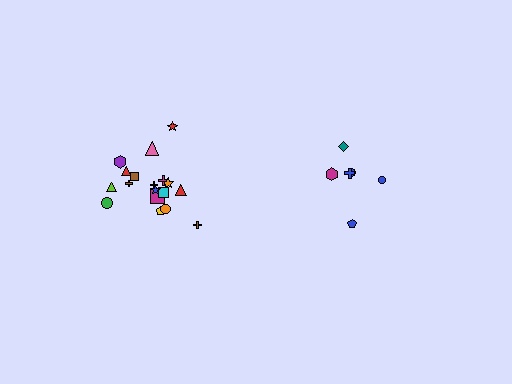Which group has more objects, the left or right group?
The left group.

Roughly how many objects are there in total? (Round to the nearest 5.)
Roughly 25 objects in total.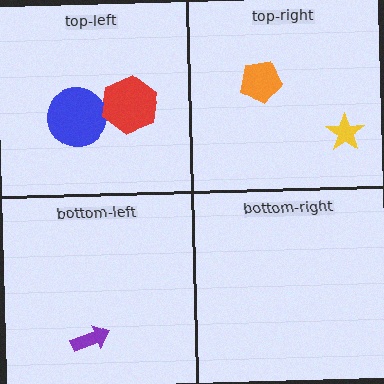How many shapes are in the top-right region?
2.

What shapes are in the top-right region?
The orange pentagon, the yellow star.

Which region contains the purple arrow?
The bottom-left region.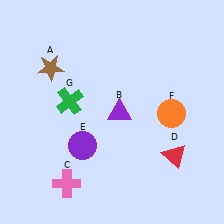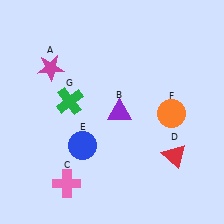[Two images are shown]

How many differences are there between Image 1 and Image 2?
There are 2 differences between the two images.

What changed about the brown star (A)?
In Image 1, A is brown. In Image 2, it changed to magenta.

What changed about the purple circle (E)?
In Image 1, E is purple. In Image 2, it changed to blue.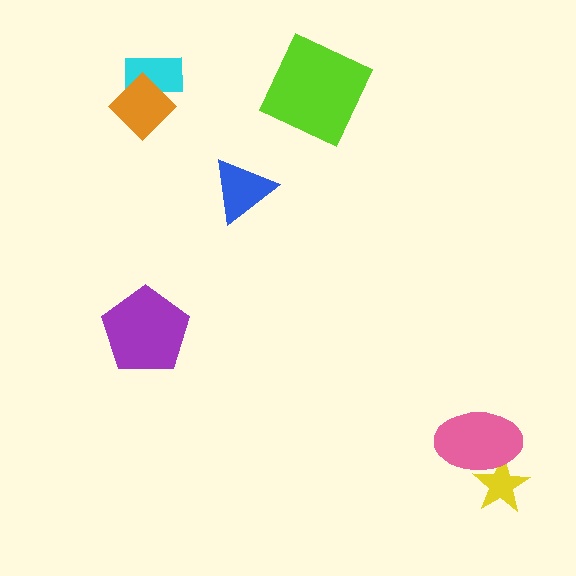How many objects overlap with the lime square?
0 objects overlap with the lime square.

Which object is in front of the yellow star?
The pink ellipse is in front of the yellow star.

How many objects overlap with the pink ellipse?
1 object overlaps with the pink ellipse.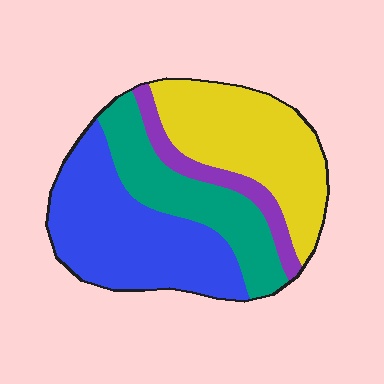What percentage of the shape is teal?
Teal covers roughly 25% of the shape.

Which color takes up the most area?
Blue, at roughly 35%.